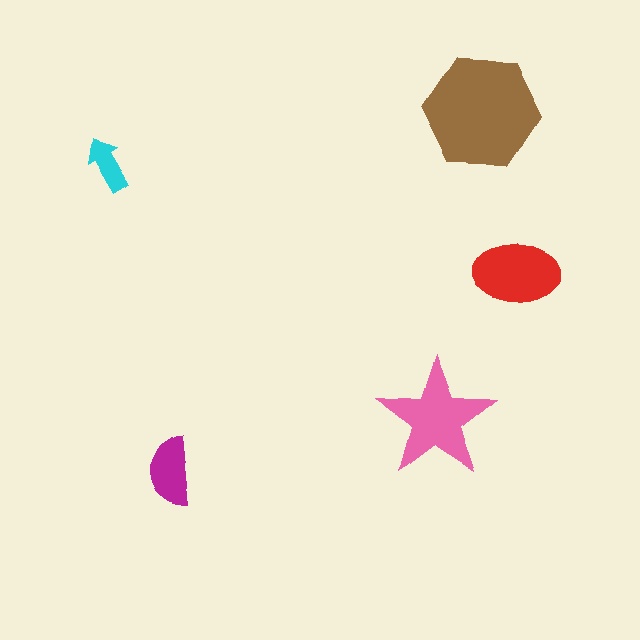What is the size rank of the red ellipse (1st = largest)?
3rd.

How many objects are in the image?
There are 5 objects in the image.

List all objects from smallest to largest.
The cyan arrow, the magenta semicircle, the red ellipse, the pink star, the brown hexagon.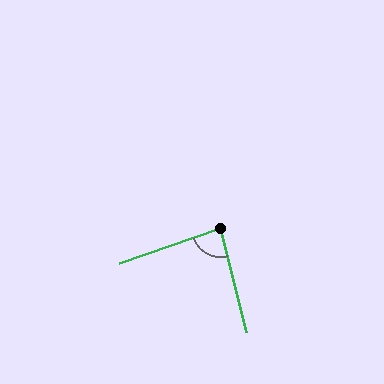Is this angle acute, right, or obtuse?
It is approximately a right angle.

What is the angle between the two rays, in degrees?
Approximately 86 degrees.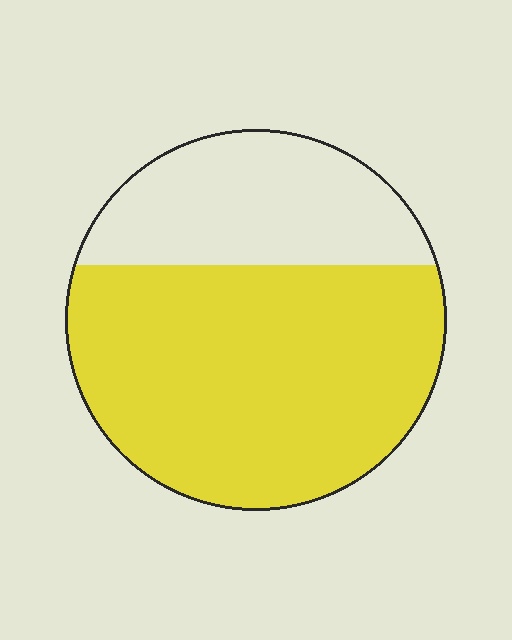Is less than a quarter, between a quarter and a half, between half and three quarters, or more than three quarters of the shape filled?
Between half and three quarters.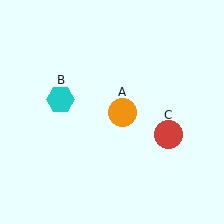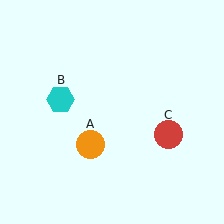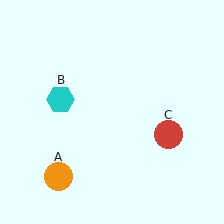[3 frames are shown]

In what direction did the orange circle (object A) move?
The orange circle (object A) moved down and to the left.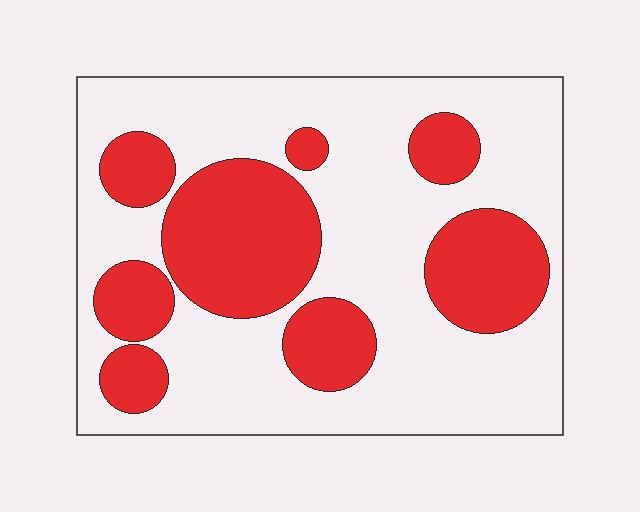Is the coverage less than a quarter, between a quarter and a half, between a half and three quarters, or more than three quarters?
Between a quarter and a half.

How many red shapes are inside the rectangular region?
8.